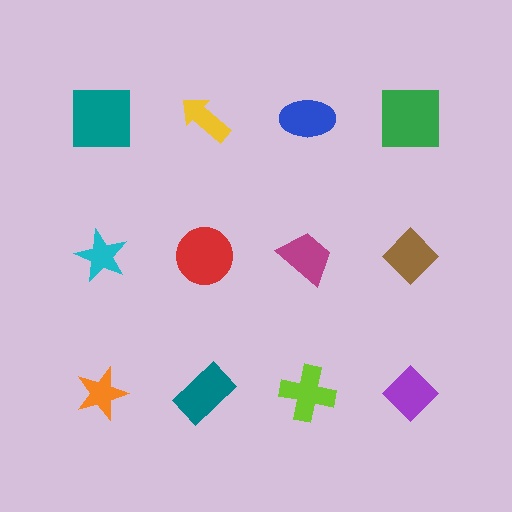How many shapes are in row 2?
4 shapes.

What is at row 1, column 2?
A yellow arrow.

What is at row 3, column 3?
A lime cross.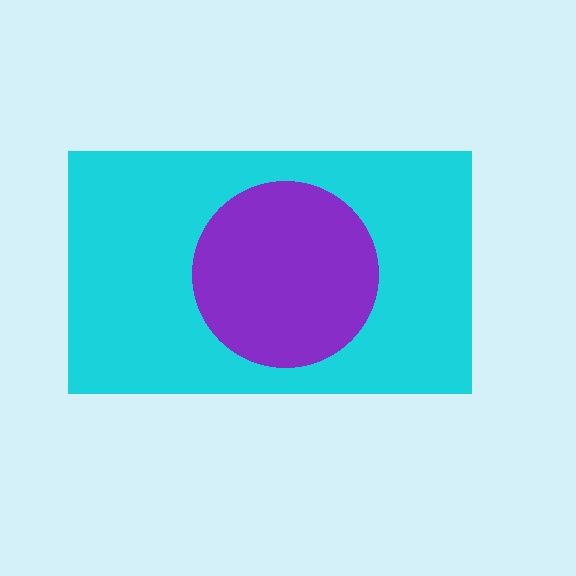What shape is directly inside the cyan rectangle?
The purple circle.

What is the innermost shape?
The purple circle.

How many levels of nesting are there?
2.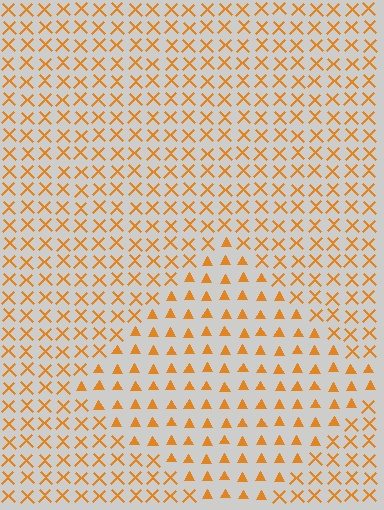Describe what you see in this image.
The image is filled with small orange elements arranged in a uniform grid. A diamond-shaped region contains triangles, while the surrounding area contains X marks. The boundary is defined purely by the change in element shape.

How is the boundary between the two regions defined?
The boundary is defined by a change in element shape: triangles inside vs. X marks outside. All elements share the same color and spacing.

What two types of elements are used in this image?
The image uses triangles inside the diamond region and X marks outside it.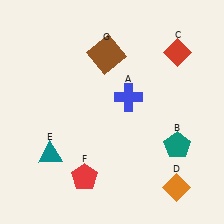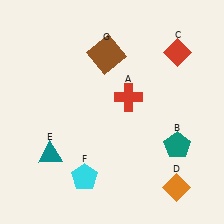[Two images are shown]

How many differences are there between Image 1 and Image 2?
There are 2 differences between the two images.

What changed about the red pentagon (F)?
In Image 1, F is red. In Image 2, it changed to cyan.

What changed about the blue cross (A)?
In Image 1, A is blue. In Image 2, it changed to red.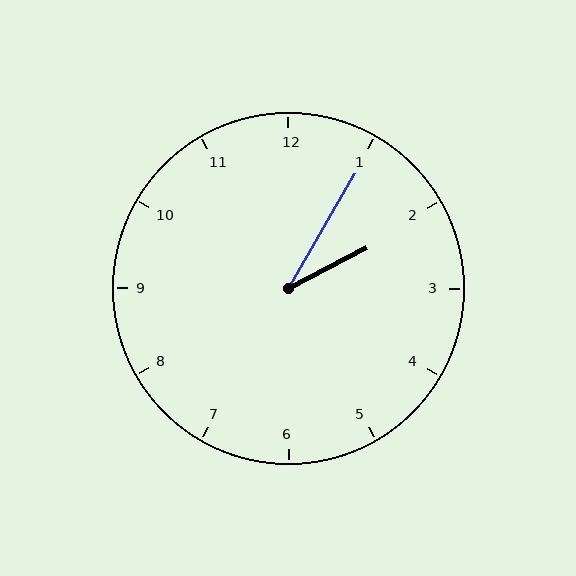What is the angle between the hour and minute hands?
Approximately 32 degrees.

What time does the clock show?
2:05.